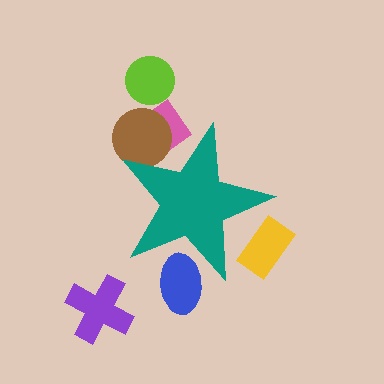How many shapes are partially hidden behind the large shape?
4 shapes are partially hidden.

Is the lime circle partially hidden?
No, the lime circle is fully visible.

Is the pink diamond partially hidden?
Yes, the pink diamond is partially hidden behind the teal star.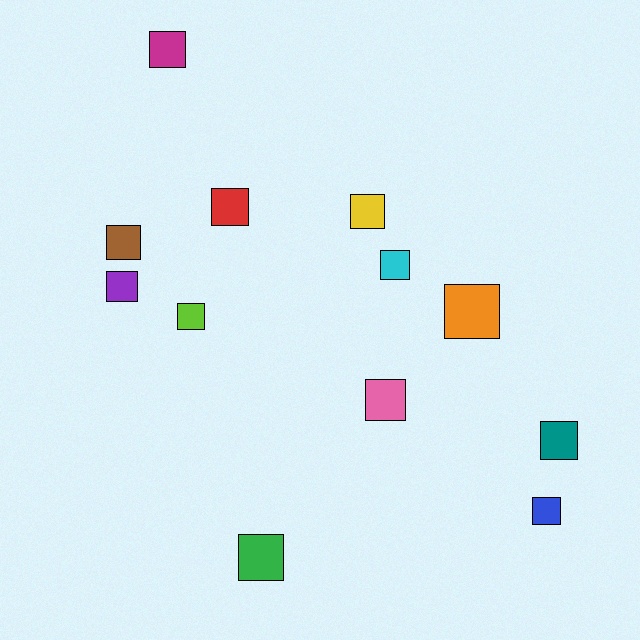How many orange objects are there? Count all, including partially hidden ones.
There is 1 orange object.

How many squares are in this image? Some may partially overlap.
There are 12 squares.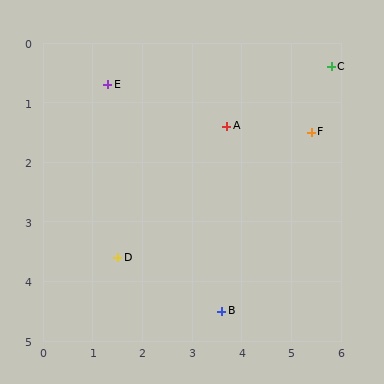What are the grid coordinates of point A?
Point A is at approximately (3.7, 1.4).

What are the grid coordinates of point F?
Point F is at approximately (5.4, 1.5).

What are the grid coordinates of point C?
Point C is at approximately (5.8, 0.4).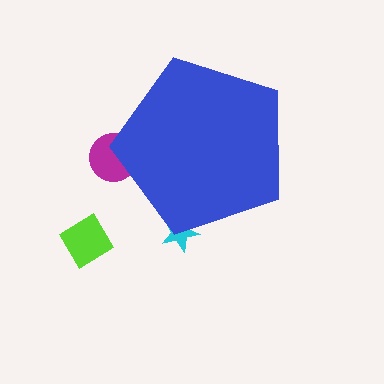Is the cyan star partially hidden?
Yes, the cyan star is partially hidden behind the blue pentagon.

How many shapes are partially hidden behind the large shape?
2 shapes are partially hidden.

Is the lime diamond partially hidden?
No, the lime diamond is fully visible.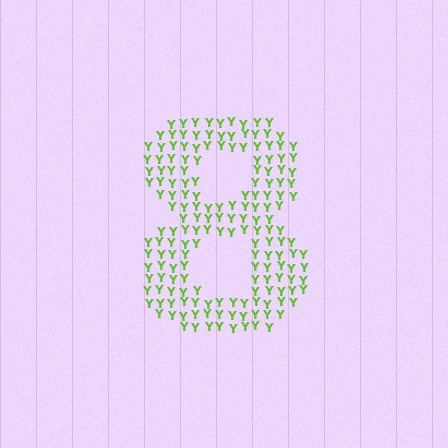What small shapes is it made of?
It is made of small letter Y's.